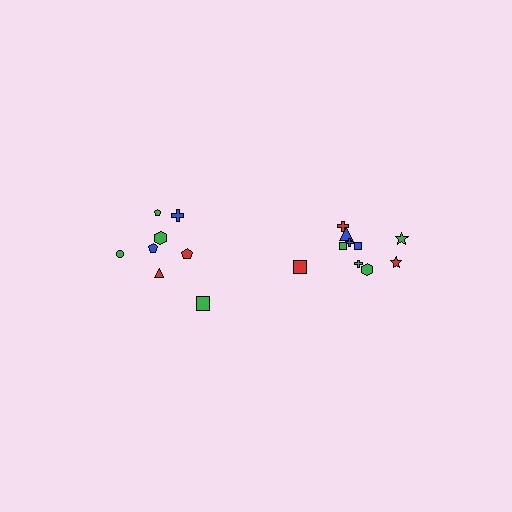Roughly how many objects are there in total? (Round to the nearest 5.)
Roughly 20 objects in total.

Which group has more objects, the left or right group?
The right group.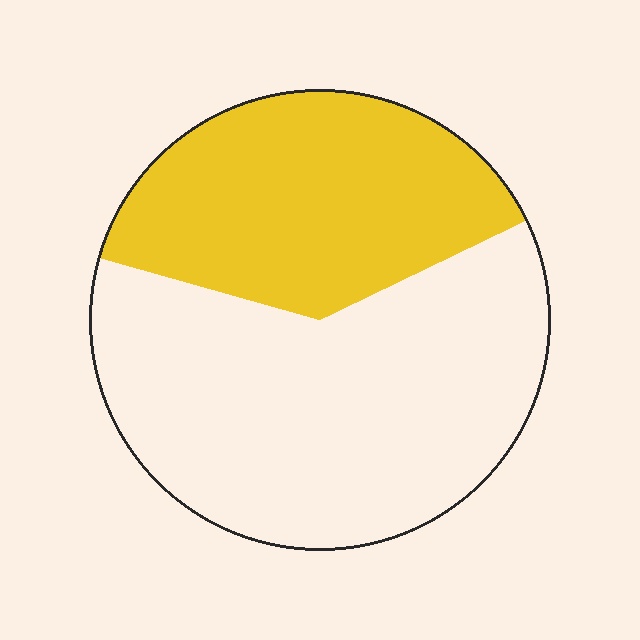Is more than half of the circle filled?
No.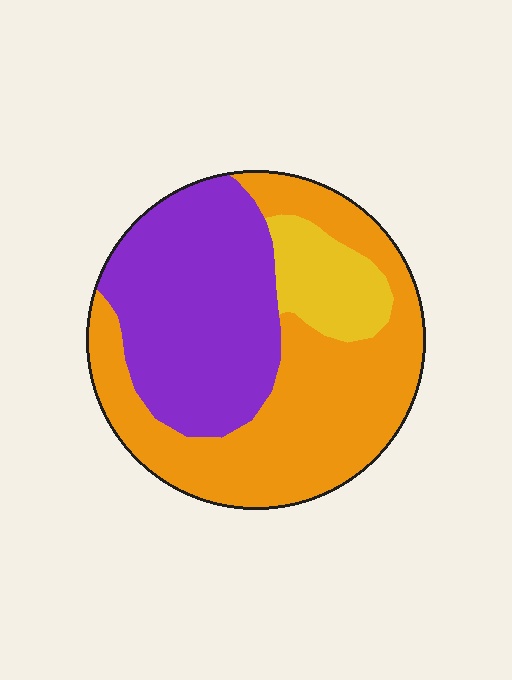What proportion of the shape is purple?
Purple covers 39% of the shape.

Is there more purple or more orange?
Orange.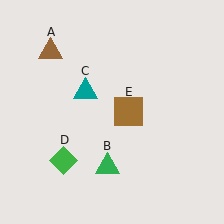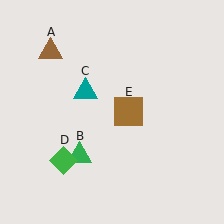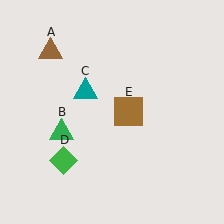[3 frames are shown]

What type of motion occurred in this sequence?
The green triangle (object B) rotated clockwise around the center of the scene.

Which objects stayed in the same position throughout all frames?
Brown triangle (object A) and teal triangle (object C) and green diamond (object D) and brown square (object E) remained stationary.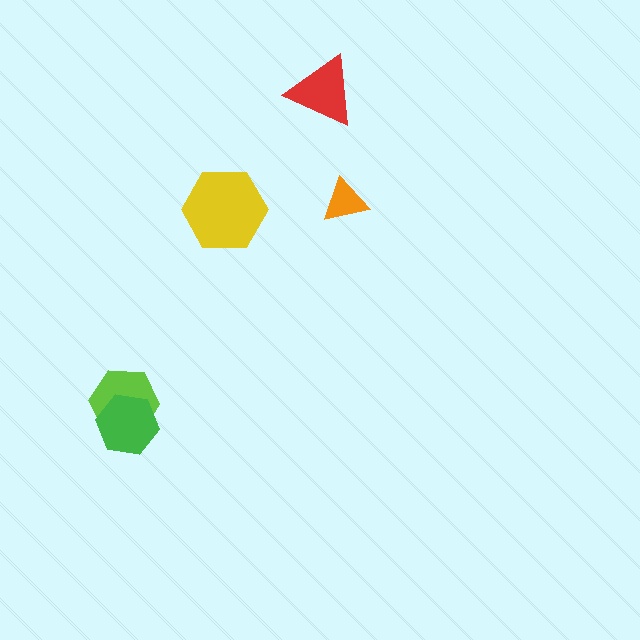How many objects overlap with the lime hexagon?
1 object overlaps with the lime hexagon.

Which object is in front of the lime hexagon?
The green hexagon is in front of the lime hexagon.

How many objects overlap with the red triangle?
0 objects overlap with the red triangle.